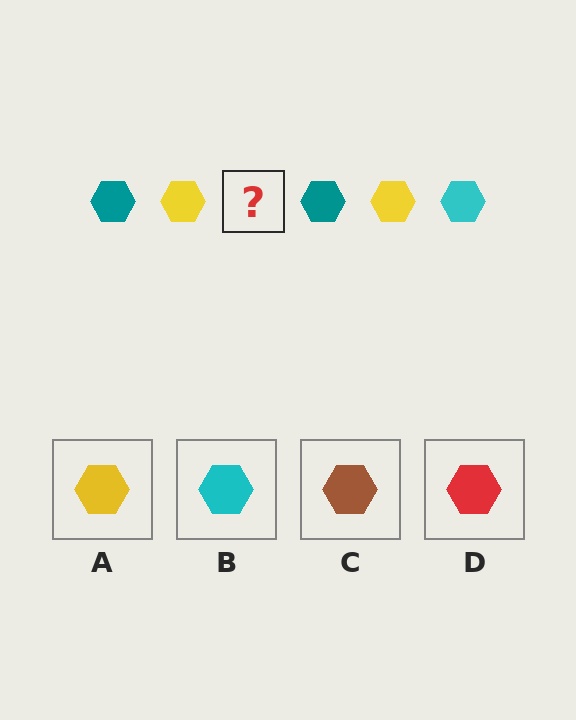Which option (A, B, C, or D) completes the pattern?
B.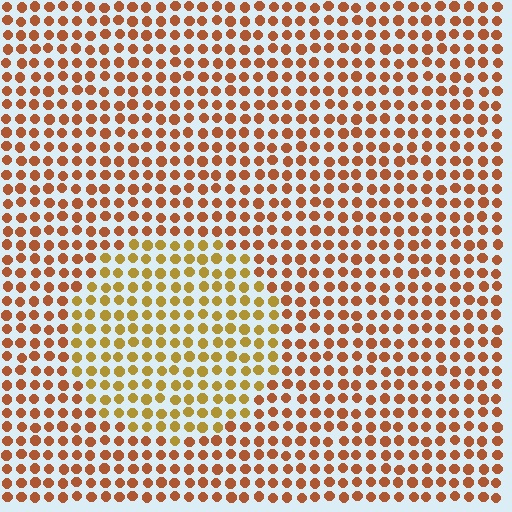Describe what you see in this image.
The image is filled with small brown elements in a uniform arrangement. A circle-shaped region is visible where the elements are tinted to a slightly different hue, forming a subtle color boundary.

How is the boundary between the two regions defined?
The boundary is defined purely by a slight shift in hue (about 29 degrees). Spacing, size, and orientation are identical on both sides.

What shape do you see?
I see a circle.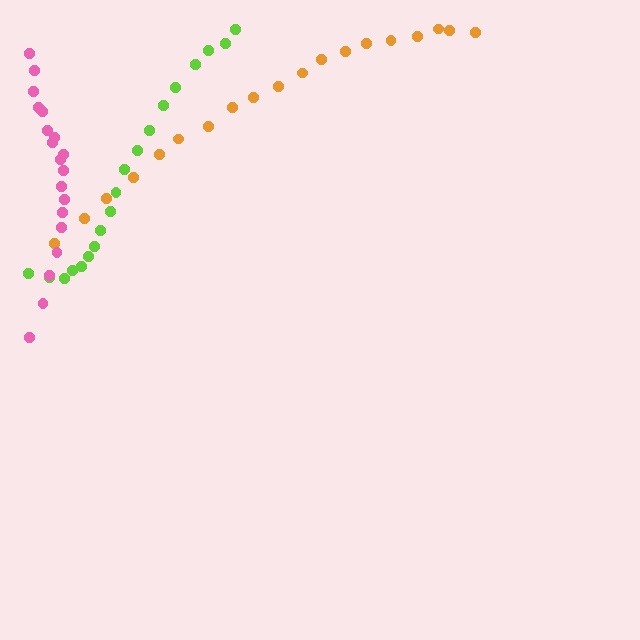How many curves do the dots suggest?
There are 3 distinct paths.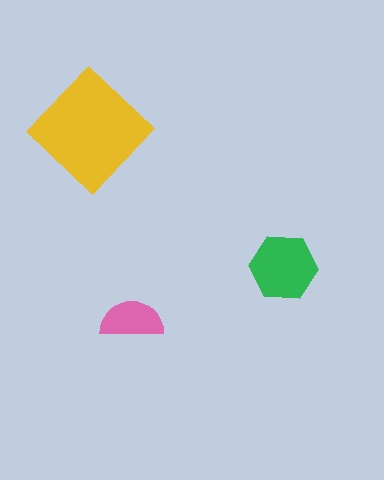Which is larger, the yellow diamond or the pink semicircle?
The yellow diamond.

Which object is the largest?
The yellow diamond.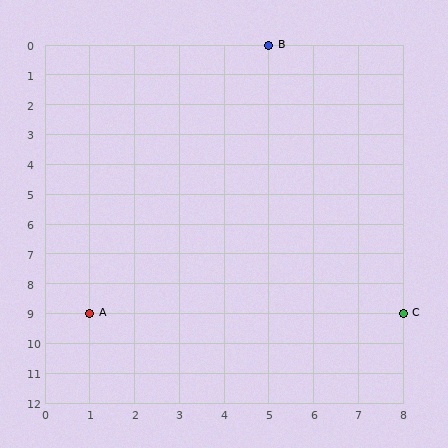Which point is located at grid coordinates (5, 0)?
Point B is at (5, 0).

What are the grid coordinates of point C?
Point C is at grid coordinates (8, 9).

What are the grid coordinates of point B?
Point B is at grid coordinates (5, 0).